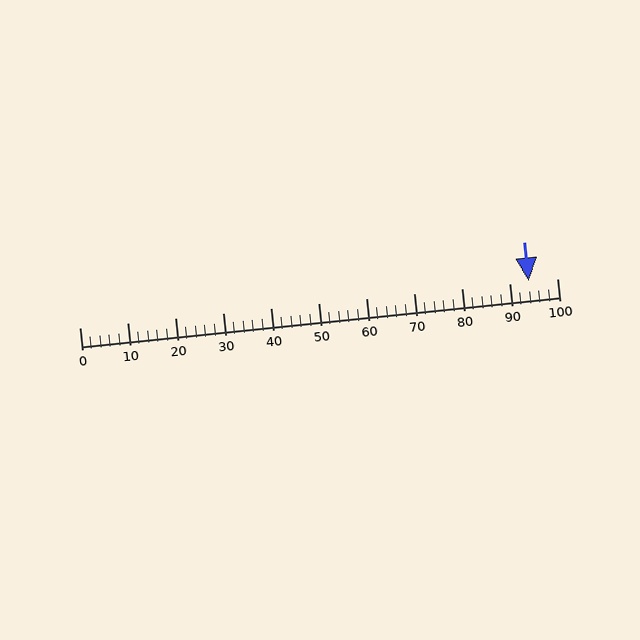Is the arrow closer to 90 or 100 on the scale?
The arrow is closer to 90.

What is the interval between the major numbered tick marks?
The major tick marks are spaced 10 units apart.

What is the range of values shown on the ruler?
The ruler shows values from 0 to 100.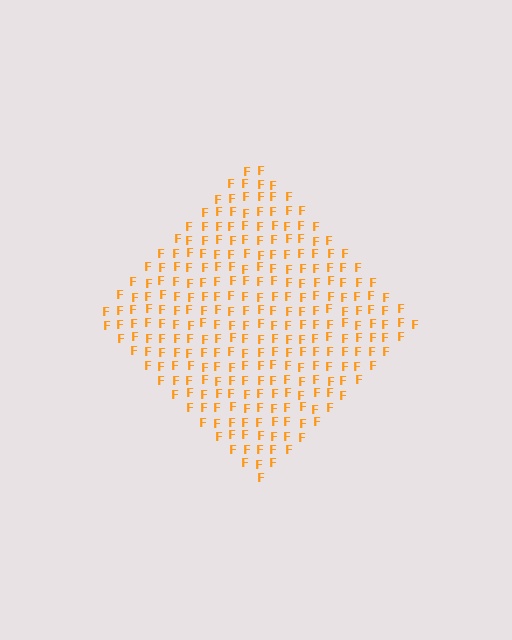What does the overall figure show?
The overall figure shows a diamond.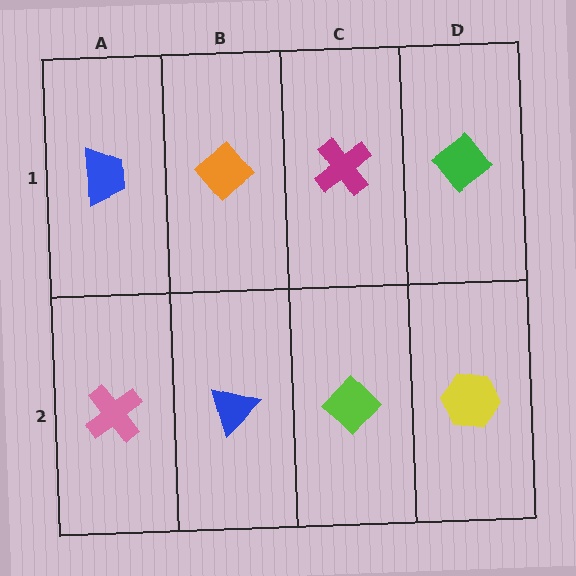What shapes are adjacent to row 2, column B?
An orange diamond (row 1, column B), a pink cross (row 2, column A), a lime diamond (row 2, column C).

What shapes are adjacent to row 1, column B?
A blue triangle (row 2, column B), a blue trapezoid (row 1, column A), a magenta cross (row 1, column C).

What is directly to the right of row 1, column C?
A green diamond.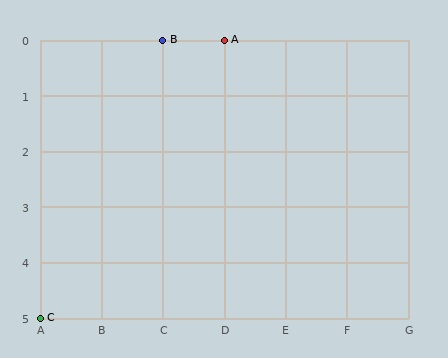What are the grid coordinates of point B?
Point B is at grid coordinates (C, 0).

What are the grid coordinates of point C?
Point C is at grid coordinates (A, 5).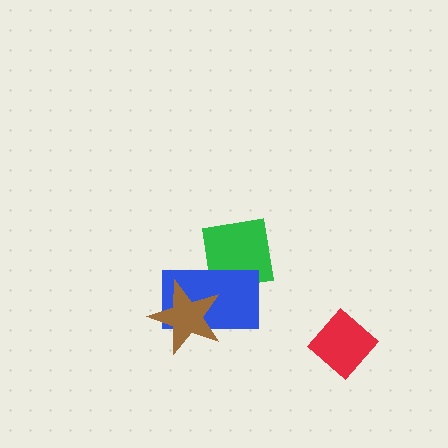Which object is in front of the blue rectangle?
The brown star is in front of the blue rectangle.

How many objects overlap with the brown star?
1 object overlaps with the brown star.